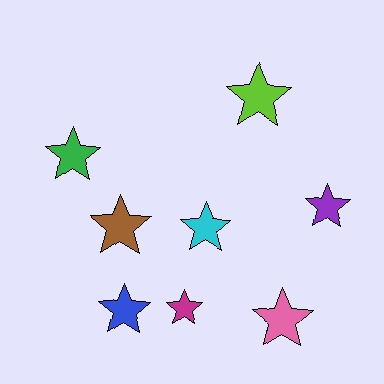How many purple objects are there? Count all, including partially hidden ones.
There is 1 purple object.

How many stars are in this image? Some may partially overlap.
There are 8 stars.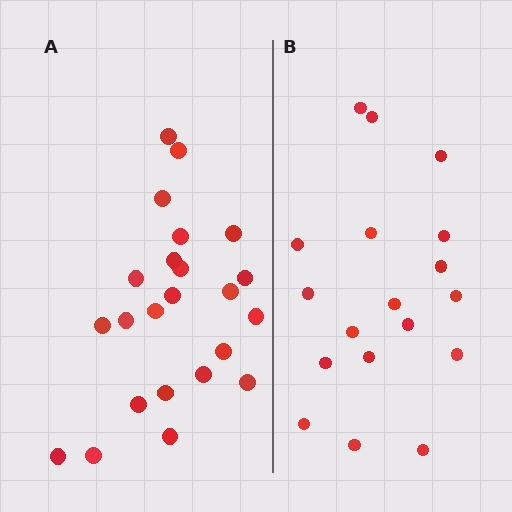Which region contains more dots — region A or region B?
Region A (the left region) has more dots.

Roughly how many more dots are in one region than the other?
Region A has about 5 more dots than region B.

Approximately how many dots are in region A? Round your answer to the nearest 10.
About 20 dots. (The exact count is 23, which rounds to 20.)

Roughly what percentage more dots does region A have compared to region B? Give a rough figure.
About 30% more.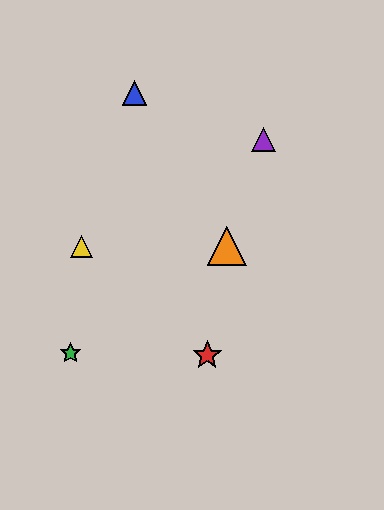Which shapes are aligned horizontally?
The yellow triangle, the orange triangle are aligned horizontally.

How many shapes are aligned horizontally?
2 shapes (the yellow triangle, the orange triangle) are aligned horizontally.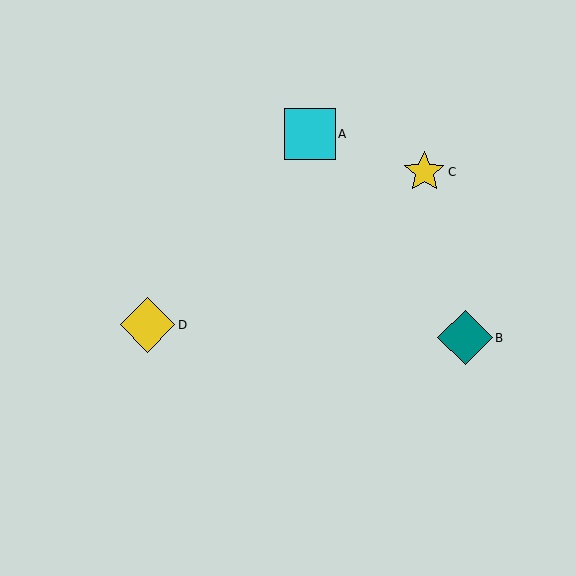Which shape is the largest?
The teal diamond (labeled B) is the largest.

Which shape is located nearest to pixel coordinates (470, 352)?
The teal diamond (labeled B) at (465, 338) is nearest to that location.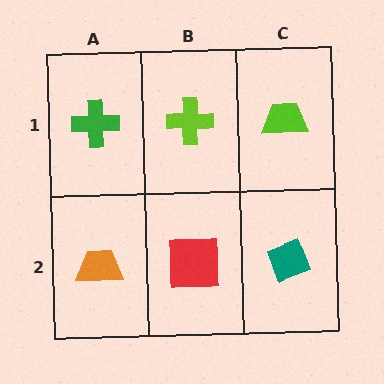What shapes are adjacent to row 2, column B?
A lime cross (row 1, column B), an orange trapezoid (row 2, column A), a teal diamond (row 2, column C).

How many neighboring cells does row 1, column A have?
2.